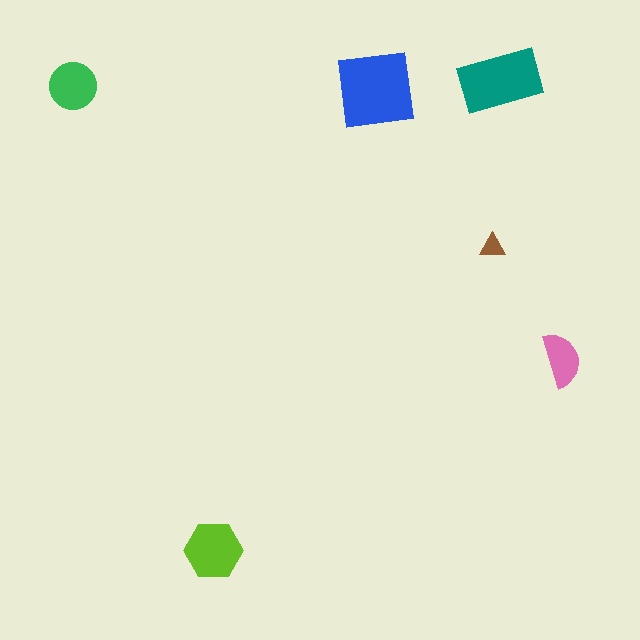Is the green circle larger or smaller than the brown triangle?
Larger.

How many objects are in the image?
There are 6 objects in the image.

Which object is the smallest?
The brown triangle.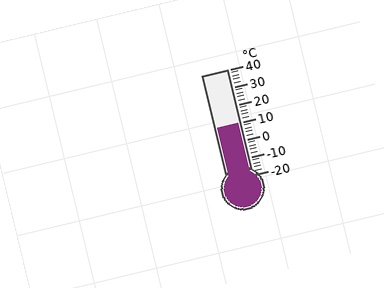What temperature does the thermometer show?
The thermometer shows approximately 10°C.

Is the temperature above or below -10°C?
The temperature is above -10°C.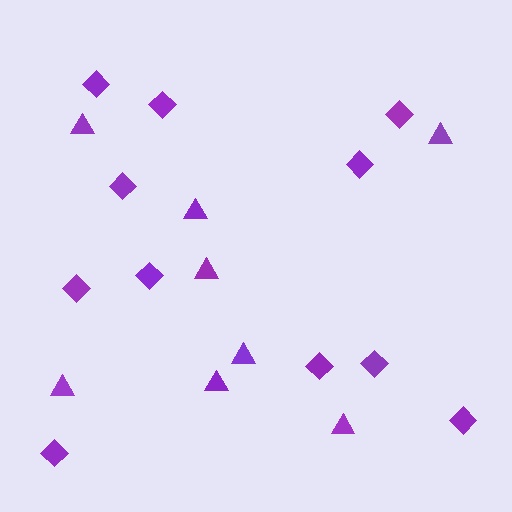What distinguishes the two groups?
There are 2 groups: one group of diamonds (11) and one group of triangles (8).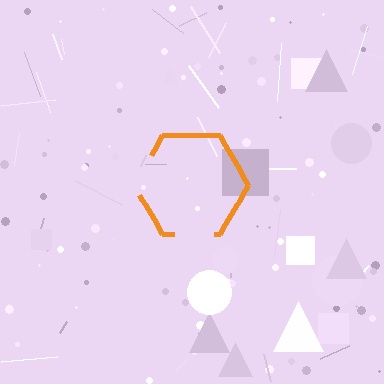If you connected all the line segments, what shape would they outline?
They would outline a hexagon.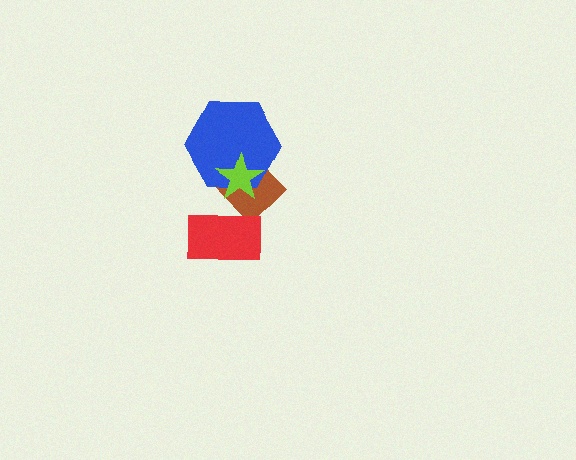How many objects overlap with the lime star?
2 objects overlap with the lime star.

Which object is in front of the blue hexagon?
The lime star is in front of the blue hexagon.